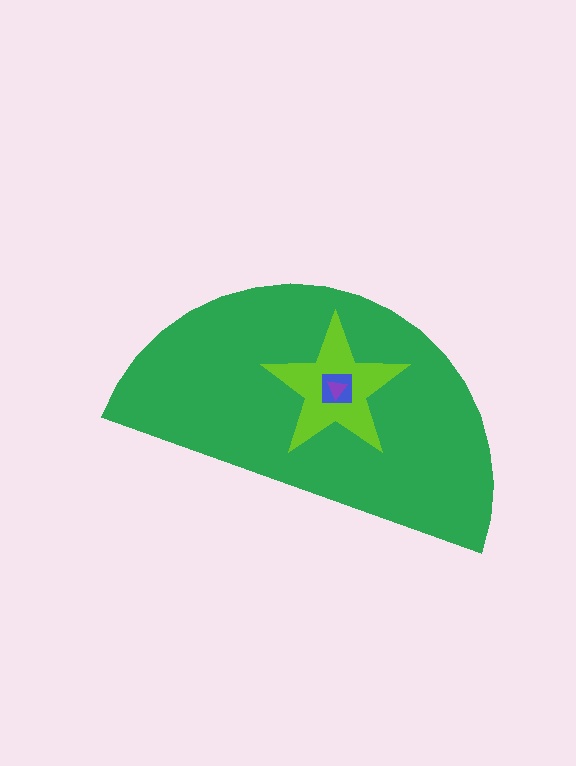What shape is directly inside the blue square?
The purple triangle.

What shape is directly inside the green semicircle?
The lime star.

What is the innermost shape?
The purple triangle.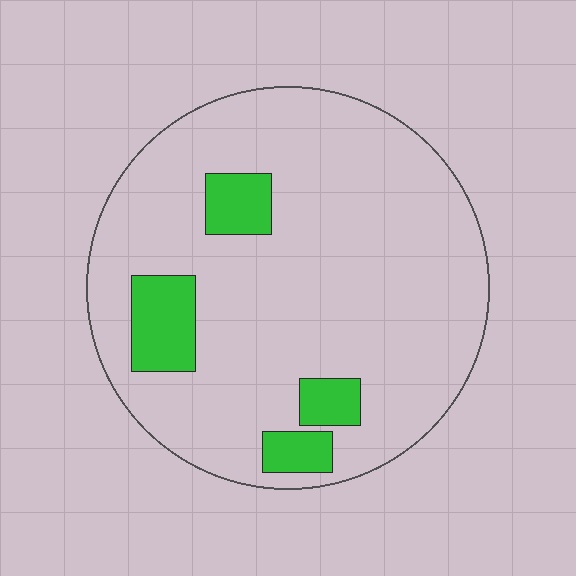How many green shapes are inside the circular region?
4.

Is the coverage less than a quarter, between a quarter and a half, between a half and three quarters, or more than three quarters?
Less than a quarter.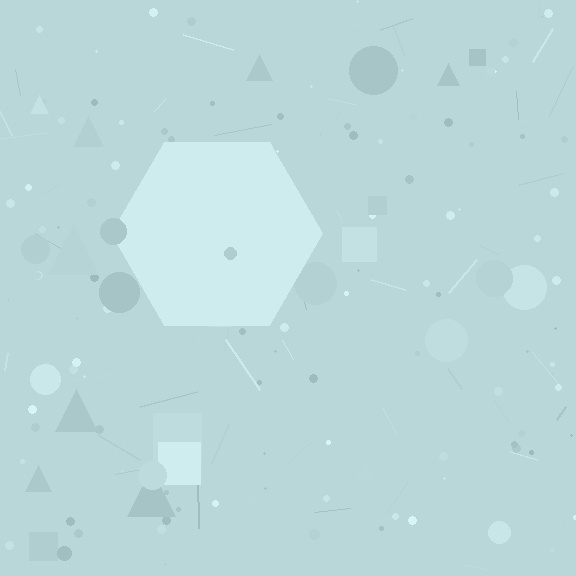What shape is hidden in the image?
A hexagon is hidden in the image.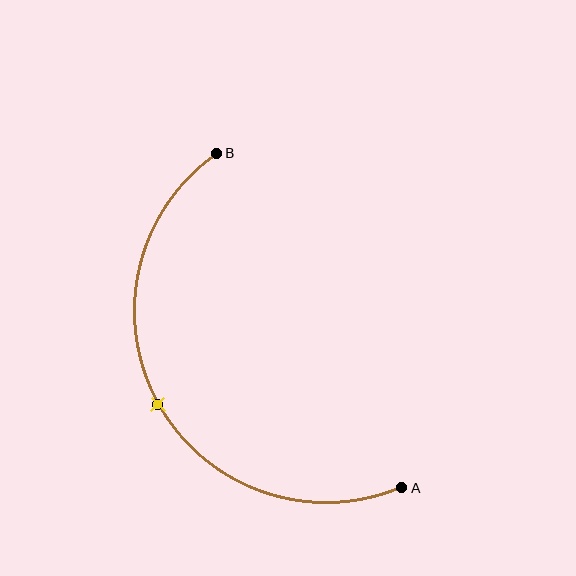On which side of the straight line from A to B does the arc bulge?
The arc bulges to the left of the straight line connecting A and B.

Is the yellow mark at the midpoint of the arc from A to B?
Yes. The yellow mark lies on the arc at equal arc-length from both A and B — it is the arc midpoint.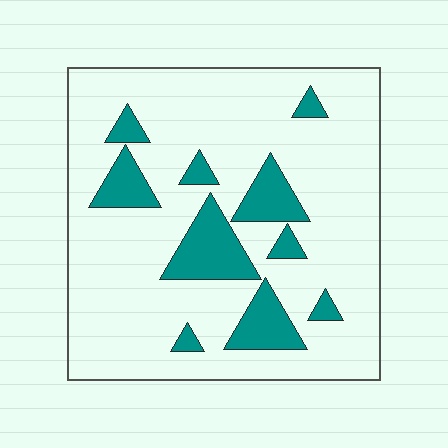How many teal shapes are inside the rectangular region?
10.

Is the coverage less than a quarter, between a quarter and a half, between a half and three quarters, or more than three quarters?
Less than a quarter.